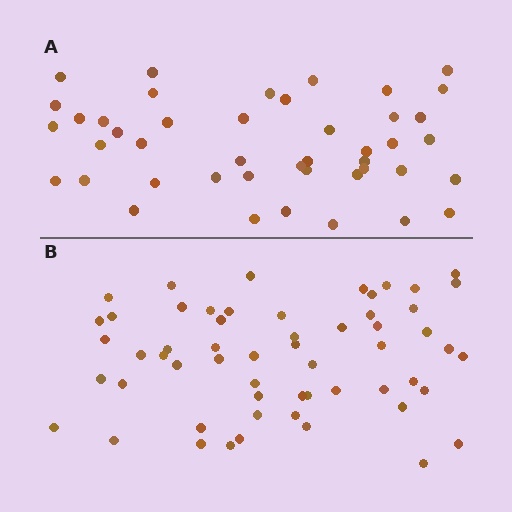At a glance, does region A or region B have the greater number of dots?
Region B (the bottom region) has more dots.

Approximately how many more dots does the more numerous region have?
Region B has approximately 15 more dots than region A.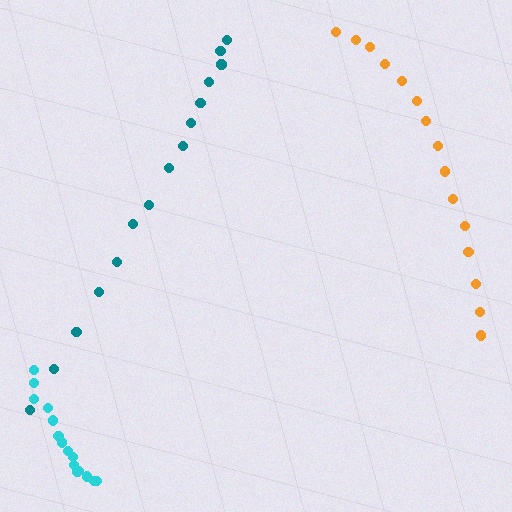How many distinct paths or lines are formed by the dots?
There are 3 distinct paths.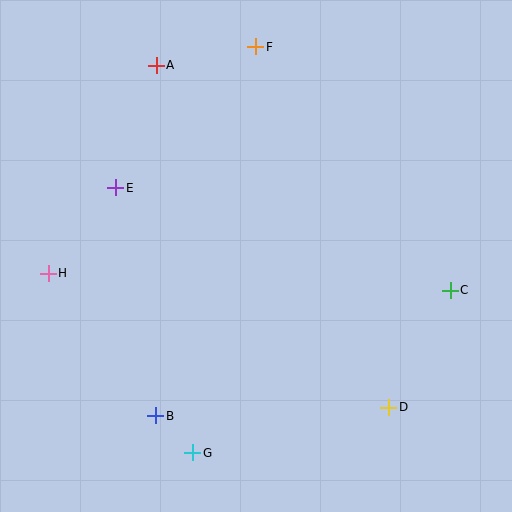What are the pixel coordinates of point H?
Point H is at (48, 273).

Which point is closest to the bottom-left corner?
Point B is closest to the bottom-left corner.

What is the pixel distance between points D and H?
The distance between D and H is 366 pixels.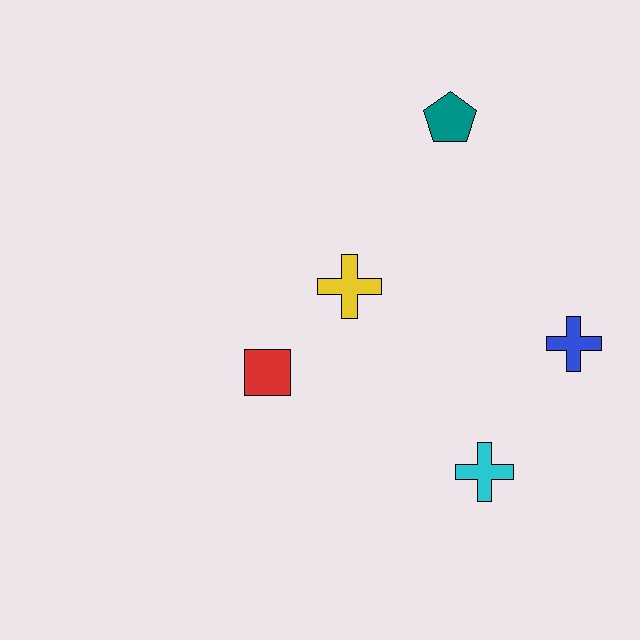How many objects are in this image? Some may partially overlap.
There are 5 objects.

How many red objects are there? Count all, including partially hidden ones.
There is 1 red object.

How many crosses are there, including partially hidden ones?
There are 3 crosses.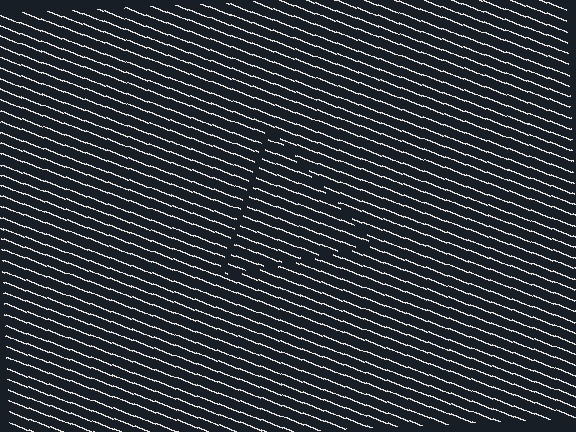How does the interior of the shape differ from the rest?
The interior of the shape contains the same grating, shifted by half a period — the contour is defined by the phase discontinuity where line-ends from the inner and outer gratings abut.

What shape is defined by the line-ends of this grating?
An illusory triangle. The interior of the shape contains the same grating, shifted by half a period — the contour is defined by the phase discontinuity where line-ends from the inner and outer gratings abut.